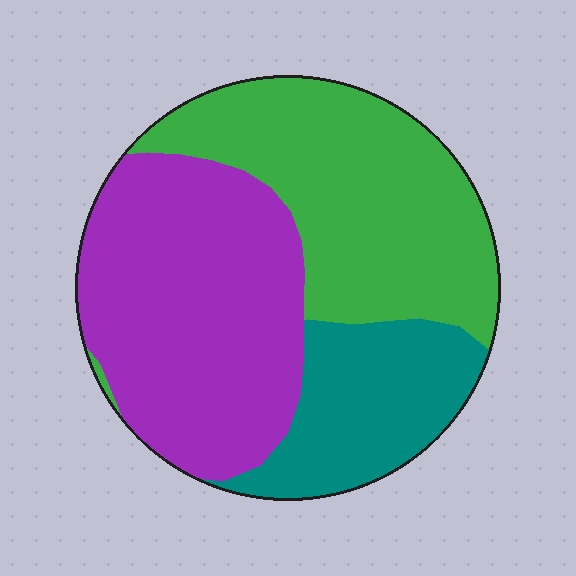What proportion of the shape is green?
Green covers 38% of the shape.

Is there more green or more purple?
Purple.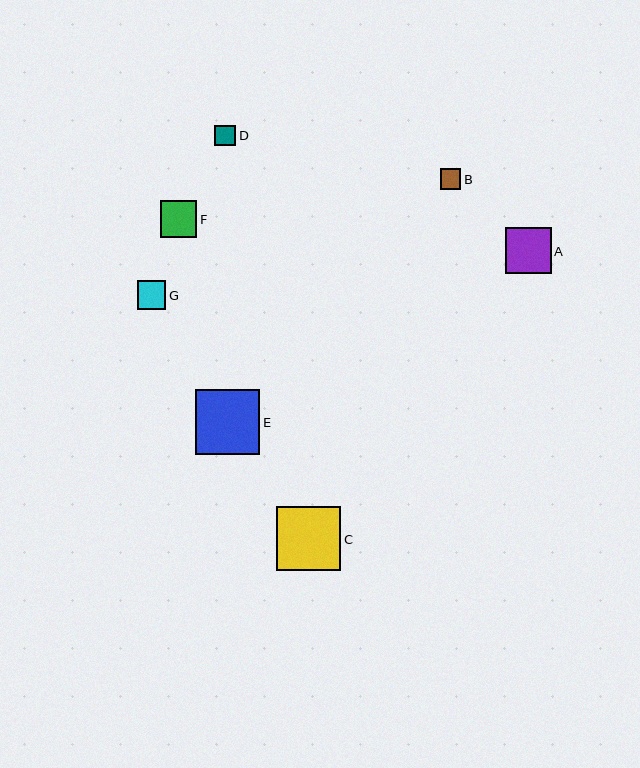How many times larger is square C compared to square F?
Square C is approximately 1.8 times the size of square F.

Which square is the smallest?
Square B is the smallest with a size of approximately 20 pixels.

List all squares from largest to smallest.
From largest to smallest: E, C, A, F, G, D, B.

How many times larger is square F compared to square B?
Square F is approximately 1.8 times the size of square B.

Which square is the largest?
Square E is the largest with a size of approximately 65 pixels.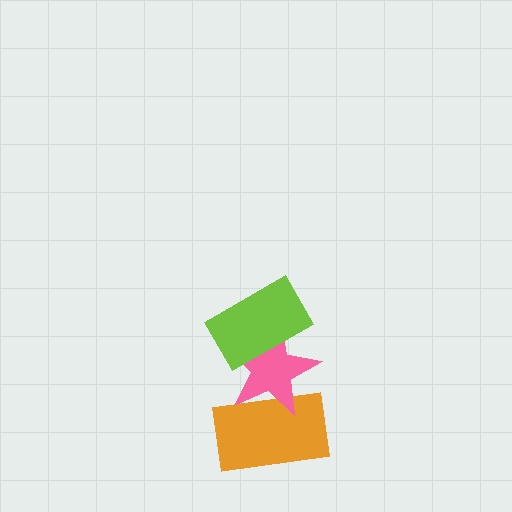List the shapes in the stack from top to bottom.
From top to bottom: the lime rectangle, the pink star, the orange rectangle.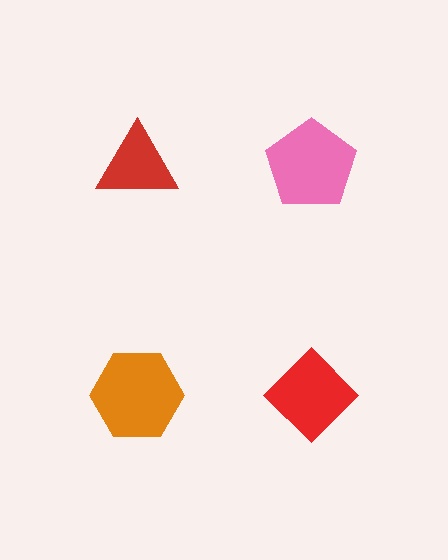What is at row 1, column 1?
A red triangle.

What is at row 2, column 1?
An orange hexagon.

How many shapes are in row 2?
2 shapes.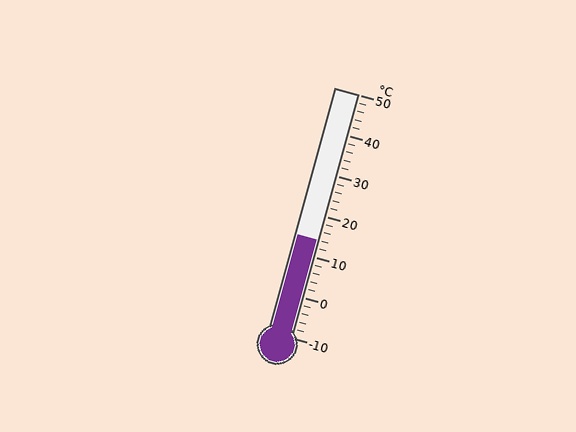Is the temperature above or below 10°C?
The temperature is above 10°C.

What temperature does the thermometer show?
The thermometer shows approximately 14°C.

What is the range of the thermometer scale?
The thermometer scale ranges from -10°C to 50°C.